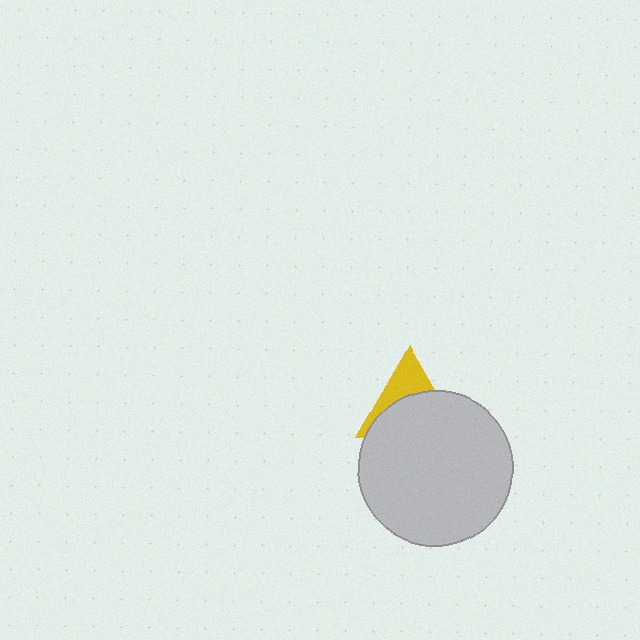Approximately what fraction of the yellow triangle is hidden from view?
Roughly 63% of the yellow triangle is hidden behind the light gray circle.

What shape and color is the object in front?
The object in front is a light gray circle.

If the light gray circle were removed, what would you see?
You would see the complete yellow triangle.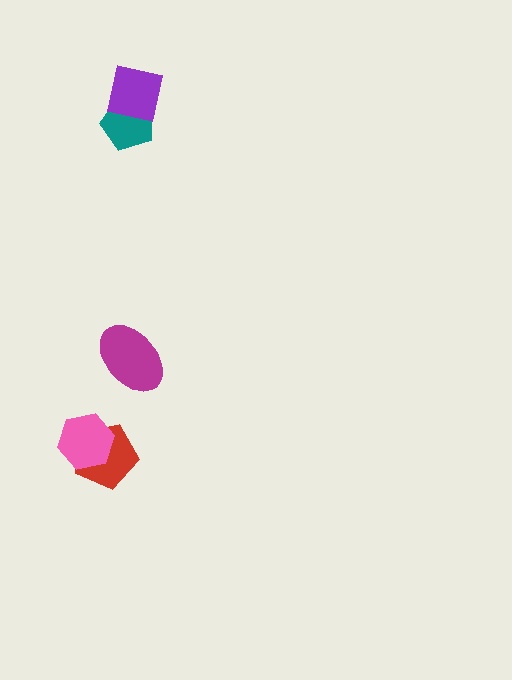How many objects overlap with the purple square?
1 object overlaps with the purple square.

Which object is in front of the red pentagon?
The pink hexagon is in front of the red pentagon.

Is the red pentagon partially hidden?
Yes, it is partially covered by another shape.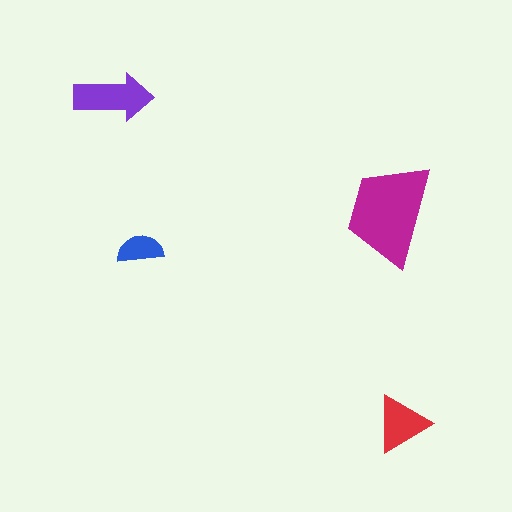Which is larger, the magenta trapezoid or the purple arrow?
The magenta trapezoid.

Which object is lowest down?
The red triangle is bottommost.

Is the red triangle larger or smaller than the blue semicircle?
Larger.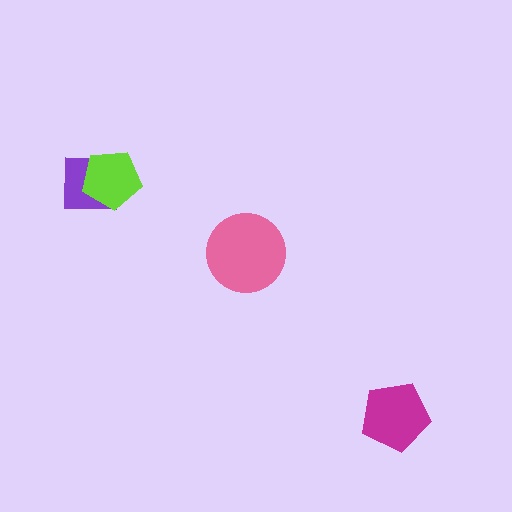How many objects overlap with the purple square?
1 object overlaps with the purple square.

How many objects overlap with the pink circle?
0 objects overlap with the pink circle.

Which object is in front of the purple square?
The lime pentagon is in front of the purple square.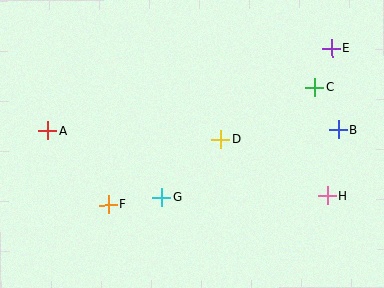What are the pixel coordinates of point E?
Point E is at (332, 49).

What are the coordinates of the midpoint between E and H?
The midpoint between E and H is at (330, 122).